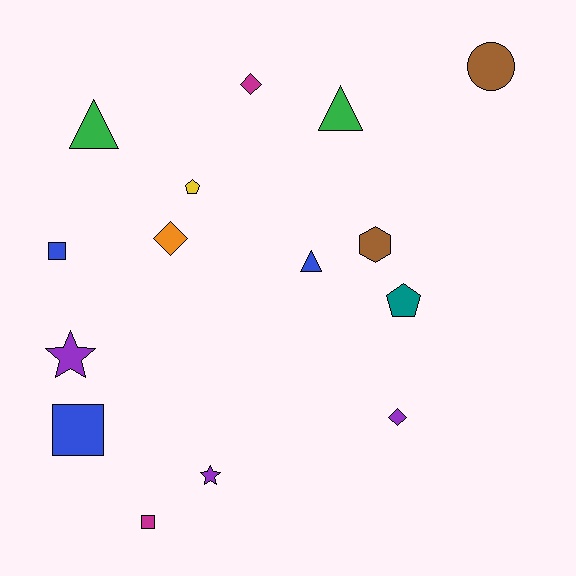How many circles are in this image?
There is 1 circle.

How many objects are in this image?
There are 15 objects.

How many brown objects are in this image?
There are 2 brown objects.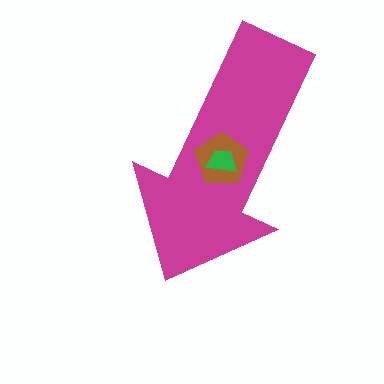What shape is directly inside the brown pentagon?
The green trapezoid.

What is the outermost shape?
The magenta arrow.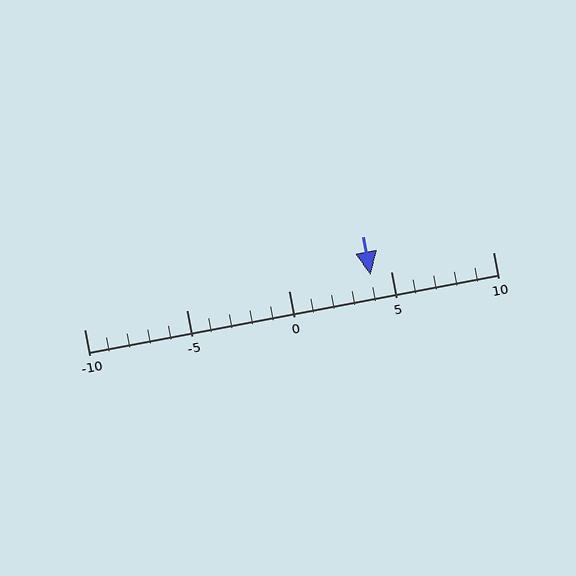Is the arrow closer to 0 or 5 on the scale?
The arrow is closer to 5.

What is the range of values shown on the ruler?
The ruler shows values from -10 to 10.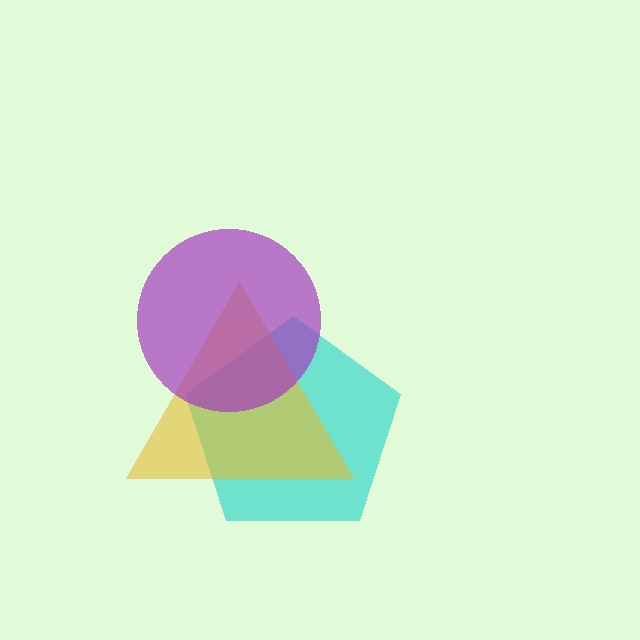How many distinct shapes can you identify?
There are 3 distinct shapes: a cyan pentagon, a yellow triangle, a purple circle.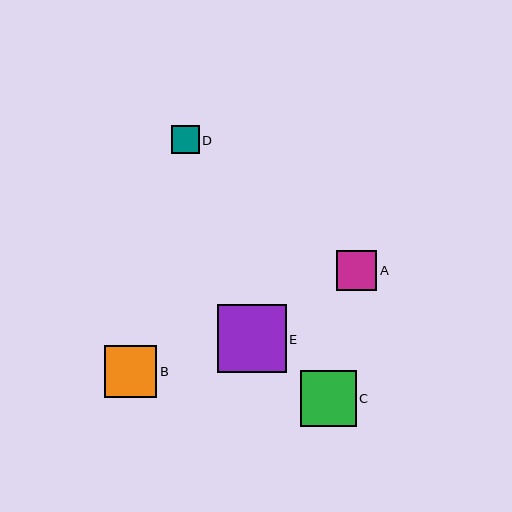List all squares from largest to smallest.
From largest to smallest: E, C, B, A, D.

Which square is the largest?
Square E is the largest with a size of approximately 68 pixels.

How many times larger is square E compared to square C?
Square E is approximately 1.2 times the size of square C.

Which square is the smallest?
Square D is the smallest with a size of approximately 28 pixels.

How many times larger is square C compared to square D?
Square C is approximately 2.0 times the size of square D.